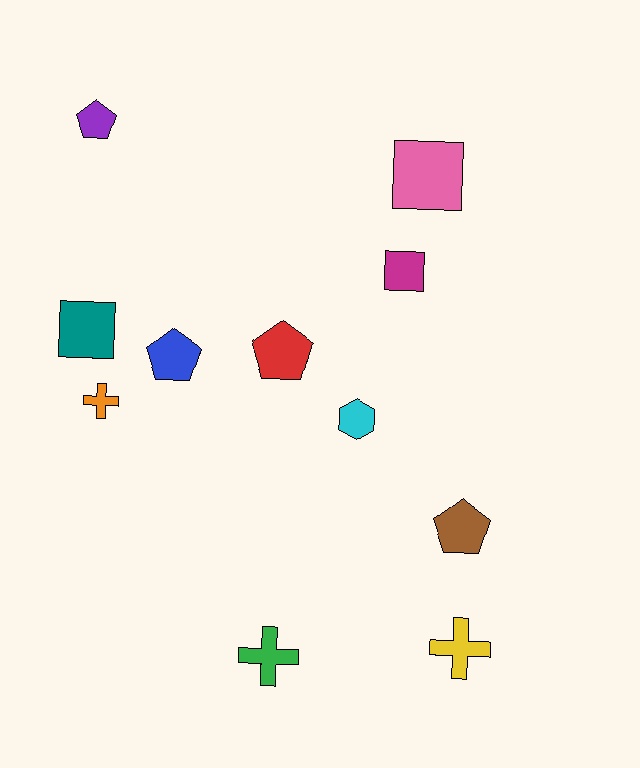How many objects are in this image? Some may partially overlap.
There are 11 objects.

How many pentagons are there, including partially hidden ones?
There are 4 pentagons.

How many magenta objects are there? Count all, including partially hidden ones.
There is 1 magenta object.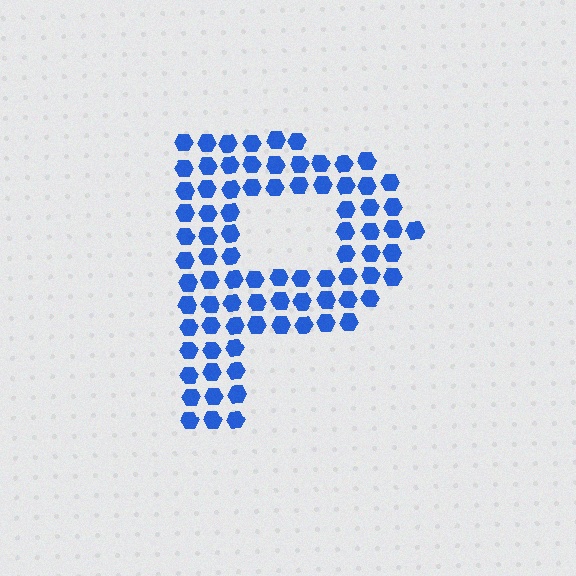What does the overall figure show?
The overall figure shows the letter P.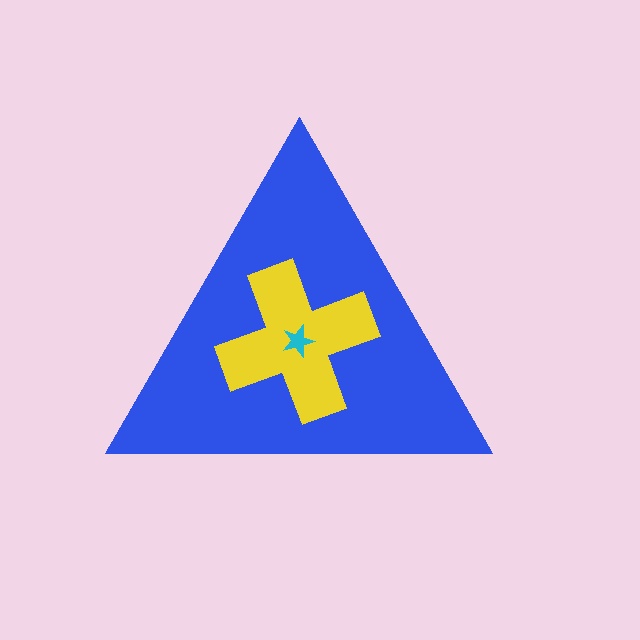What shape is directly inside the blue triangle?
The yellow cross.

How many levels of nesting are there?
3.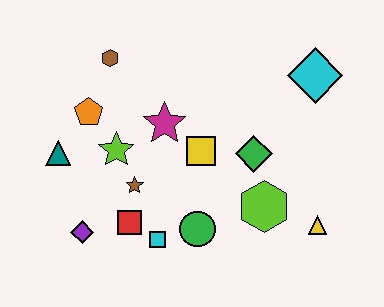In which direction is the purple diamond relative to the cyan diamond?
The purple diamond is to the left of the cyan diamond.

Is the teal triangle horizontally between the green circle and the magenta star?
No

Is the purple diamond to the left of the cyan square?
Yes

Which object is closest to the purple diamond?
The red square is closest to the purple diamond.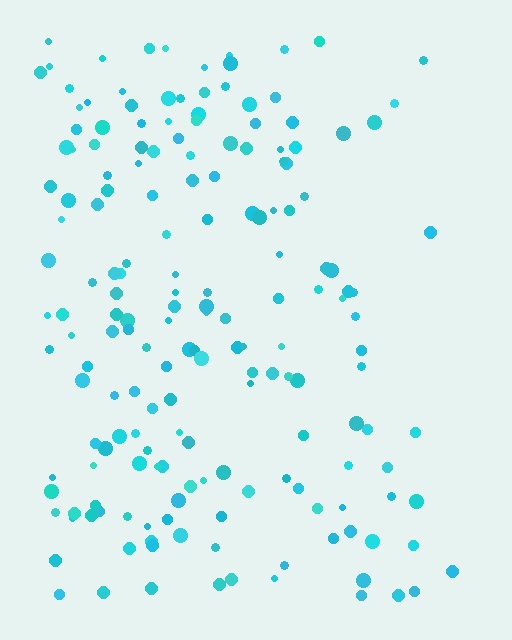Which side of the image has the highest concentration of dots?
The left.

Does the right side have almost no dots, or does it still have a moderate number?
Still a moderate number, just noticeably fewer than the left.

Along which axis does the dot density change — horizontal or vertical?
Horizontal.